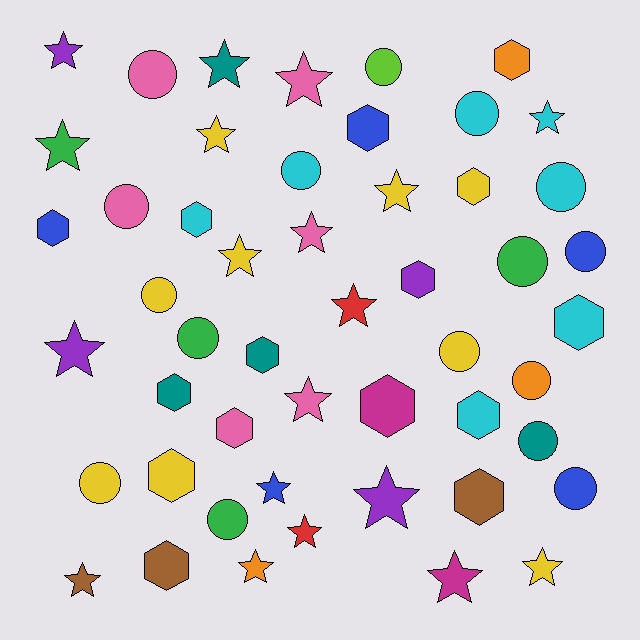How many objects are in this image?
There are 50 objects.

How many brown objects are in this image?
There are 3 brown objects.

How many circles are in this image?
There are 16 circles.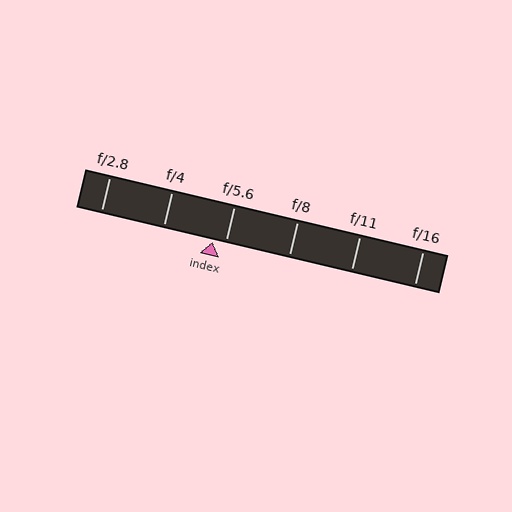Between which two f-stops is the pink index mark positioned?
The index mark is between f/4 and f/5.6.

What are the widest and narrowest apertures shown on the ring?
The widest aperture shown is f/2.8 and the narrowest is f/16.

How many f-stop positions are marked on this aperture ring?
There are 6 f-stop positions marked.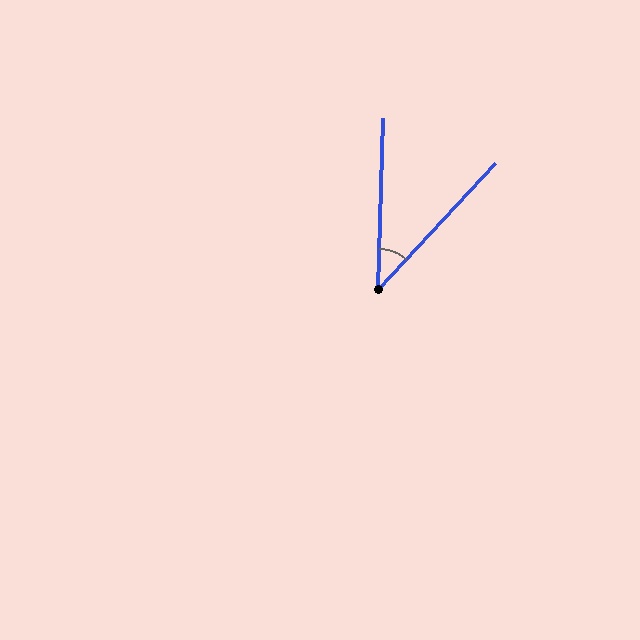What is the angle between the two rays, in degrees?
Approximately 41 degrees.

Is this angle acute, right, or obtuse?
It is acute.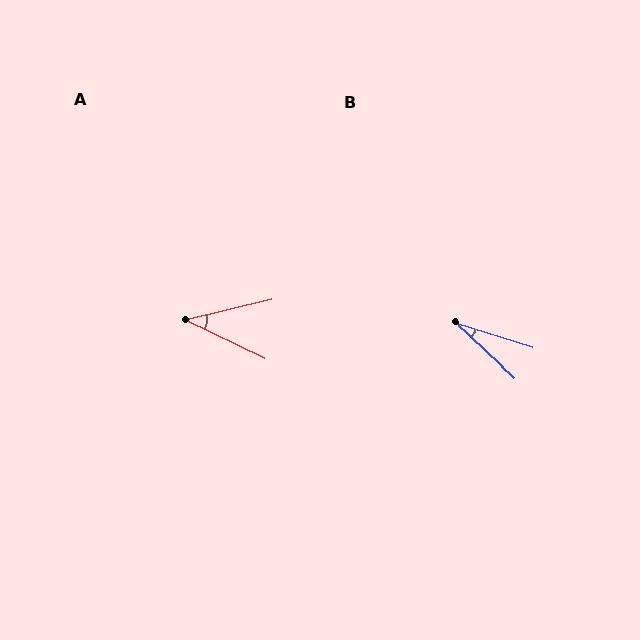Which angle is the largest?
A, at approximately 39 degrees.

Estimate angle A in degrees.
Approximately 39 degrees.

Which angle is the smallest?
B, at approximately 26 degrees.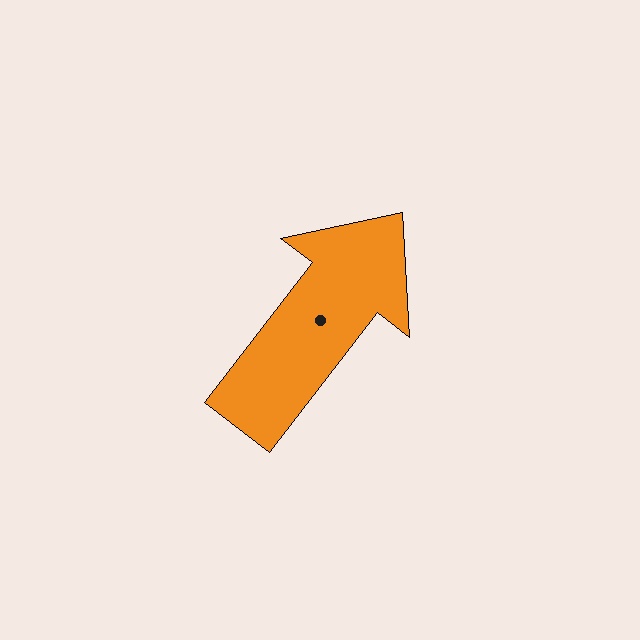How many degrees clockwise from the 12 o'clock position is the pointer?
Approximately 38 degrees.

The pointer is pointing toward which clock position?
Roughly 1 o'clock.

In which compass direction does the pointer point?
Northeast.